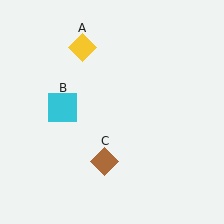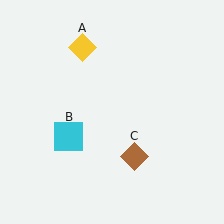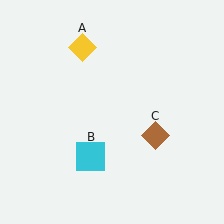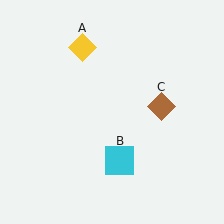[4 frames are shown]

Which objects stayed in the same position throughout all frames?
Yellow diamond (object A) remained stationary.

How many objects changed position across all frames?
2 objects changed position: cyan square (object B), brown diamond (object C).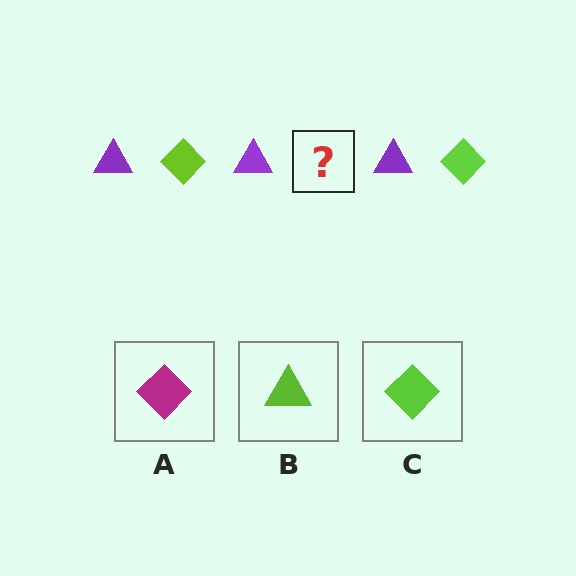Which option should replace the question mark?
Option C.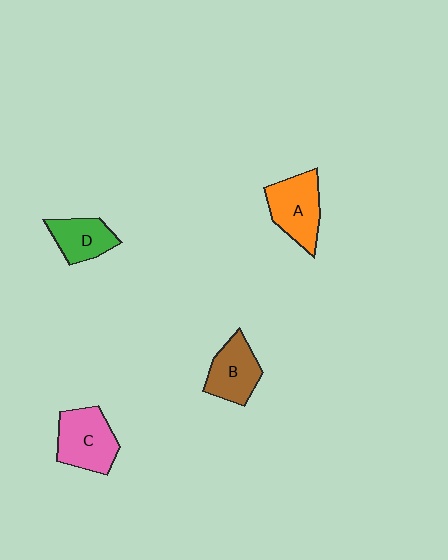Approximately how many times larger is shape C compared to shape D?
Approximately 1.4 times.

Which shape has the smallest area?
Shape D (green).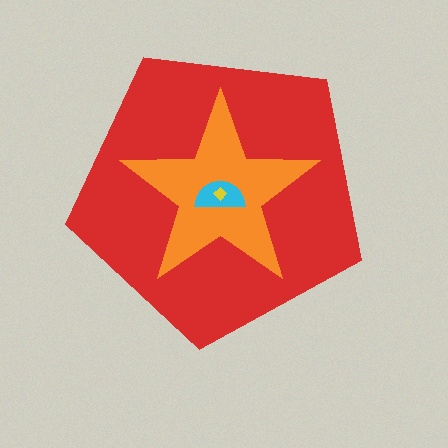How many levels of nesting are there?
4.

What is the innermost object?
The yellow diamond.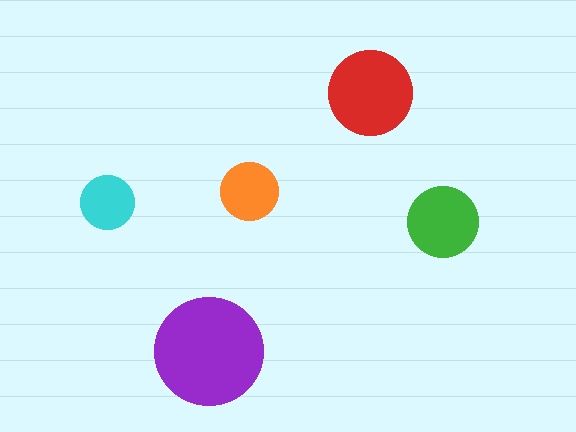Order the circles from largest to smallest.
the purple one, the red one, the green one, the orange one, the cyan one.